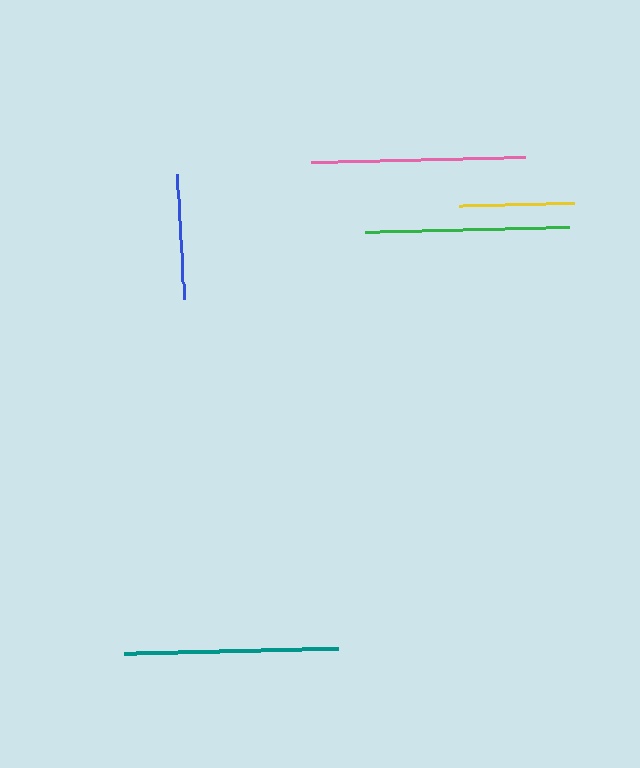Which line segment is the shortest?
The yellow line is the shortest at approximately 115 pixels.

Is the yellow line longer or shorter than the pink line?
The pink line is longer than the yellow line.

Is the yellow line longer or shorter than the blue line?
The blue line is longer than the yellow line.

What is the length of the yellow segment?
The yellow segment is approximately 115 pixels long.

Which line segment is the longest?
The teal line is the longest at approximately 215 pixels.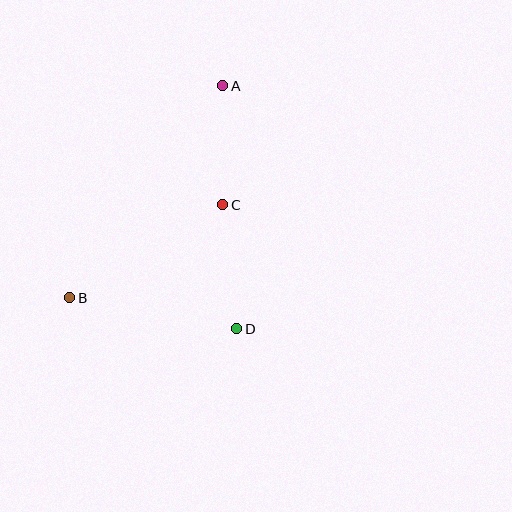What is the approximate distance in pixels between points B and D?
The distance between B and D is approximately 170 pixels.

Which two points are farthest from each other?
Points A and B are farthest from each other.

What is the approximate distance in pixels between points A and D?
The distance between A and D is approximately 243 pixels.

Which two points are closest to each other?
Points A and C are closest to each other.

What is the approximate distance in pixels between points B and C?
The distance between B and C is approximately 179 pixels.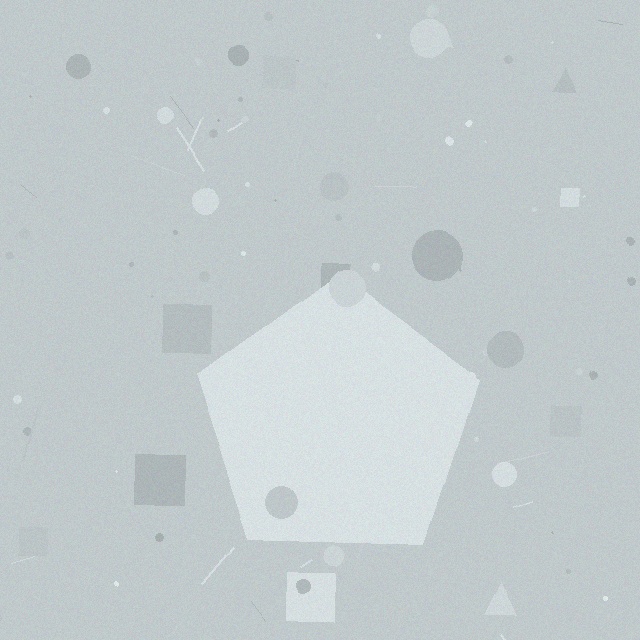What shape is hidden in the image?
A pentagon is hidden in the image.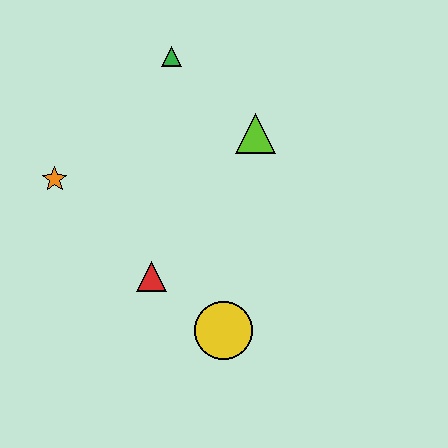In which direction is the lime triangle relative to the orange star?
The lime triangle is to the right of the orange star.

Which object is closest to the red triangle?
The yellow circle is closest to the red triangle.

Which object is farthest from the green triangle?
The yellow circle is farthest from the green triangle.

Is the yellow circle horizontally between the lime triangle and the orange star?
Yes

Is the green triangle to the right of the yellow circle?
No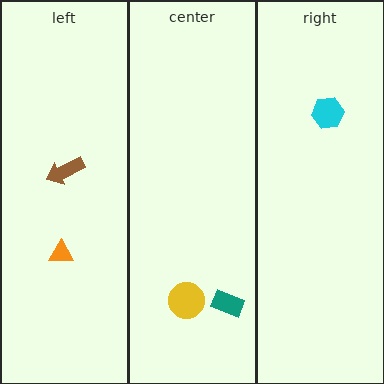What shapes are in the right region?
The cyan hexagon.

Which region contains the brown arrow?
The left region.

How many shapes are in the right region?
1.